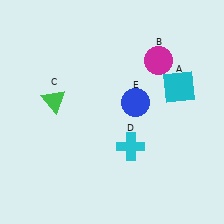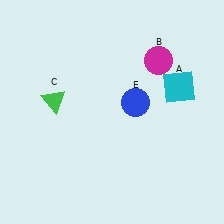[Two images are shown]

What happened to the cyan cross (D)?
The cyan cross (D) was removed in Image 2. It was in the bottom-right area of Image 1.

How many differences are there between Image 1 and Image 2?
There is 1 difference between the two images.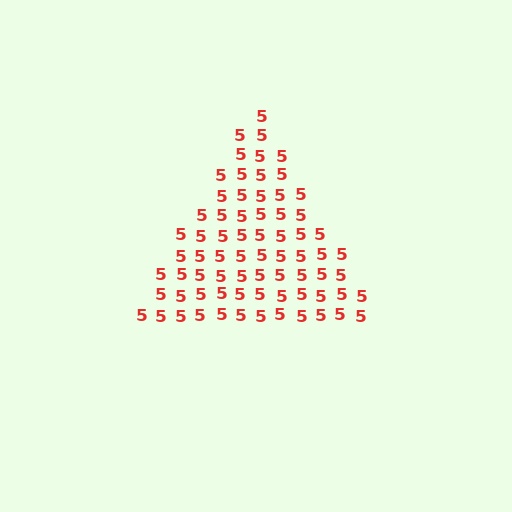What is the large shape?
The large shape is a triangle.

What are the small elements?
The small elements are digit 5's.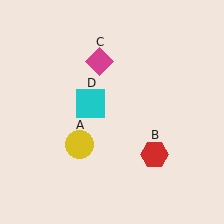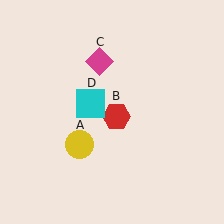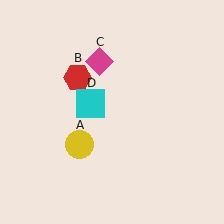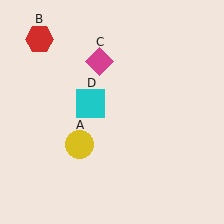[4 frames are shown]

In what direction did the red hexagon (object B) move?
The red hexagon (object B) moved up and to the left.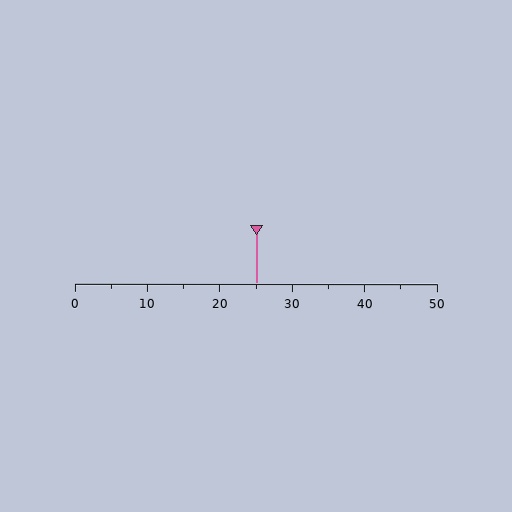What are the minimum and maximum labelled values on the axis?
The axis runs from 0 to 50.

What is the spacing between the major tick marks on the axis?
The major ticks are spaced 10 apart.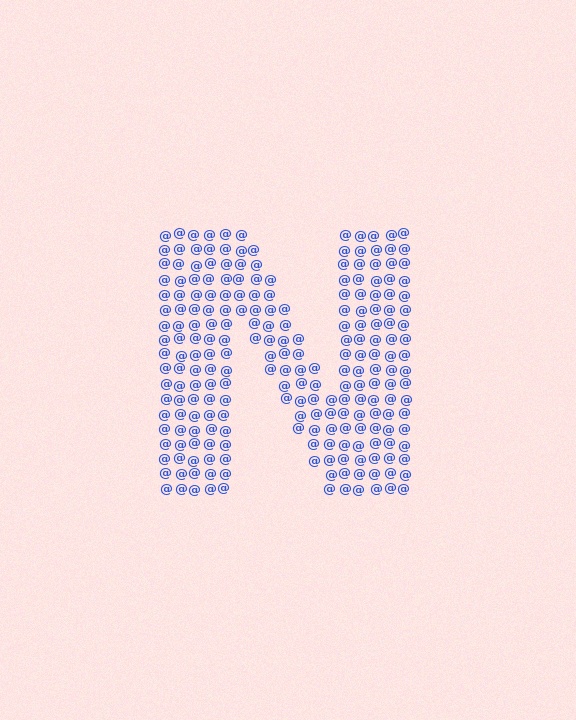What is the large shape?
The large shape is the letter N.